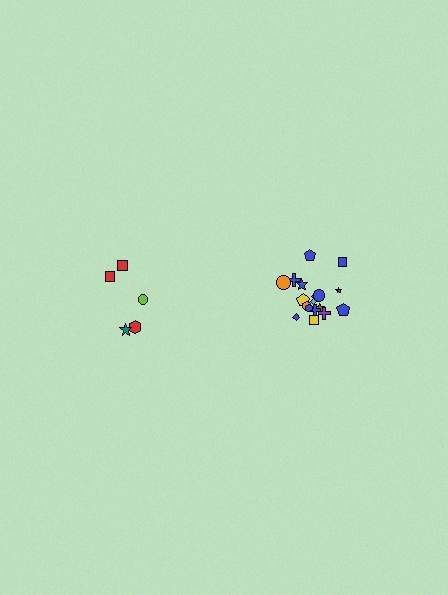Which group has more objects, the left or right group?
The right group.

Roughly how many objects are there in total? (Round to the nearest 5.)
Roughly 25 objects in total.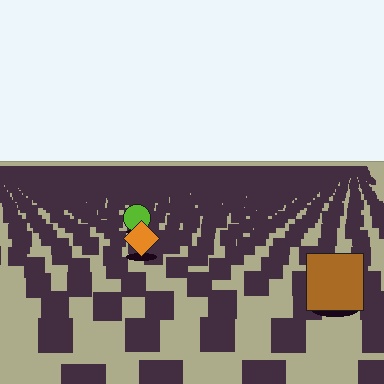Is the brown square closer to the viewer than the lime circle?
Yes. The brown square is closer — you can tell from the texture gradient: the ground texture is coarser near it.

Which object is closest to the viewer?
The brown square is closest. The texture marks near it are larger and more spread out.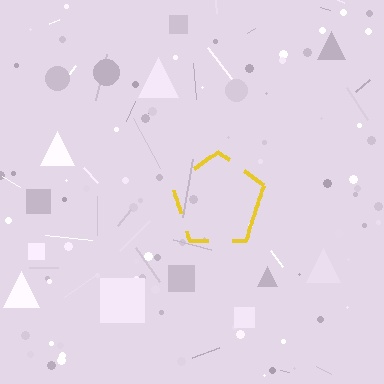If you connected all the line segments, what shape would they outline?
They would outline a pentagon.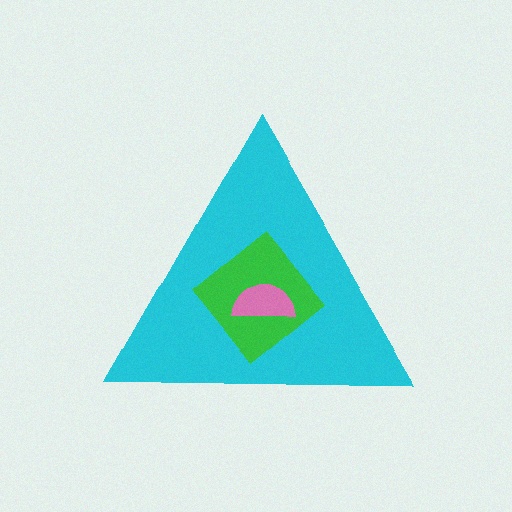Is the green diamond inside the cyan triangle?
Yes.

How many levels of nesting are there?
3.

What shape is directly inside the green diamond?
The pink semicircle.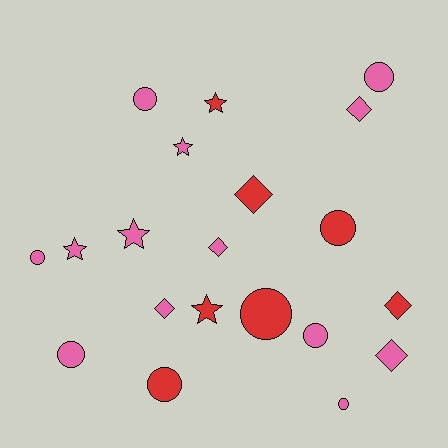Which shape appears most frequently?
Circle, with 9 objects.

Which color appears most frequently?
Pink, with 13 objects.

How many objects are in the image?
There are 20 objects.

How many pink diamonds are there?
There are 4 pink diamonds.